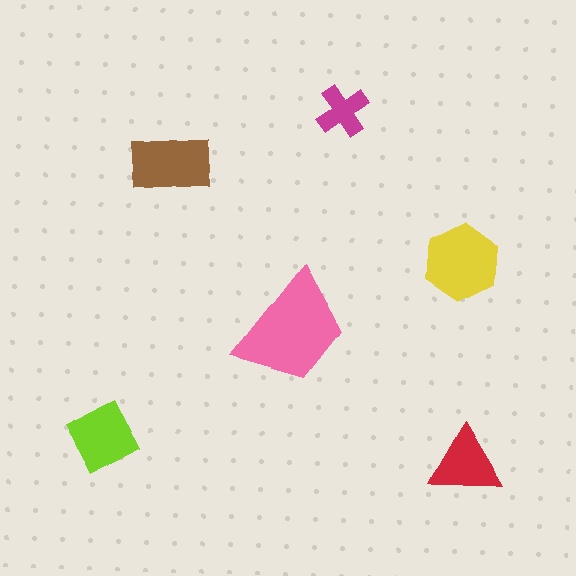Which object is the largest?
The pink trapezoid.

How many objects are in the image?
There are 6 objects in the image.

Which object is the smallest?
The magenta cross.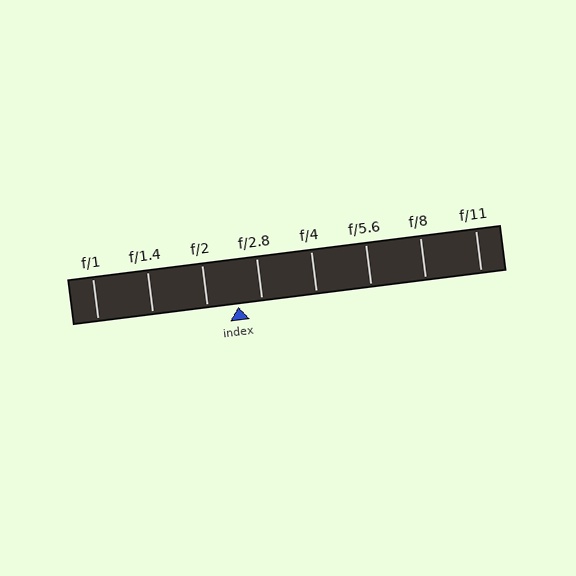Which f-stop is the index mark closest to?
The index mark is closest to f/2.8.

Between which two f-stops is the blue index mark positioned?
The index mark is between f/2 and f/2.8.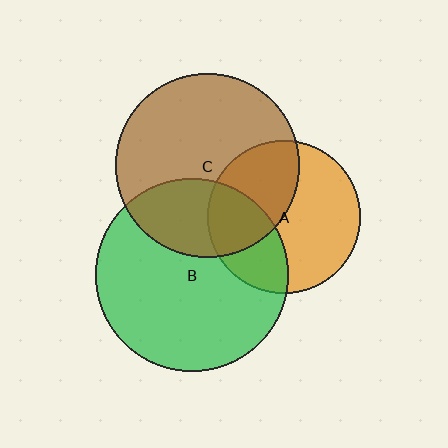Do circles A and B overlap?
Yes.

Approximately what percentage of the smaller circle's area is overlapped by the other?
Approximately 30%.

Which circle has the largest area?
Circle B (green).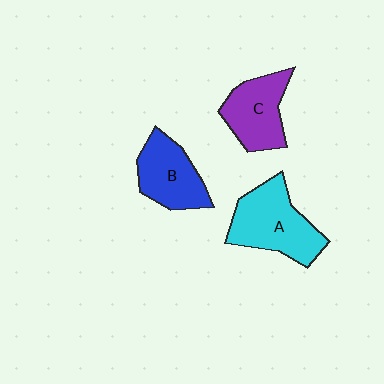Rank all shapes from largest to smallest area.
From largest to smallest: A (cyan), C (purple), B (blue).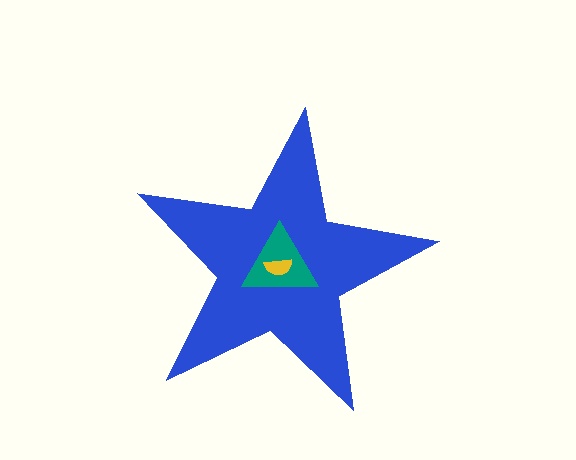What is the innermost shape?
The yellow semicircle.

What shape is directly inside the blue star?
The teal triangle.